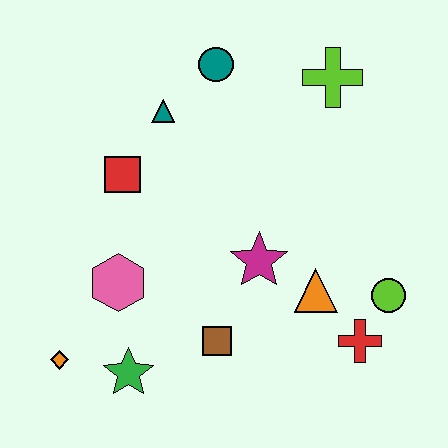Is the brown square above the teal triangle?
No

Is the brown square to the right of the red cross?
No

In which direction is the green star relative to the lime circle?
The green star is to the left of the lime circle.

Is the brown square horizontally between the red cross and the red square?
Yes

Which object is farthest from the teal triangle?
The red cross is farthest from the teal triangle.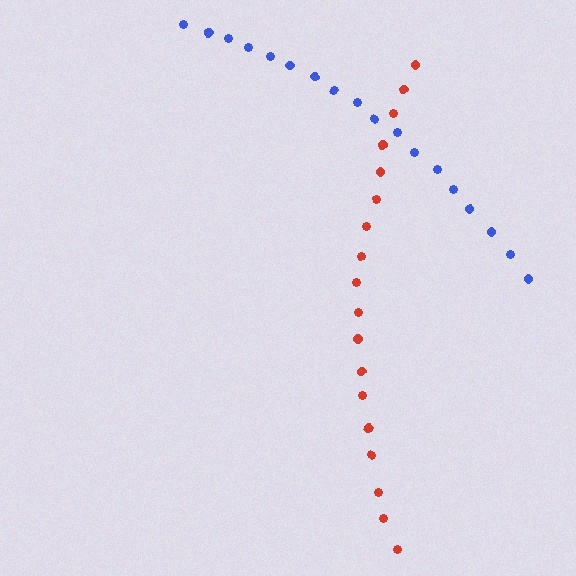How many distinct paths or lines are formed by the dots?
There are 2 distinct paths.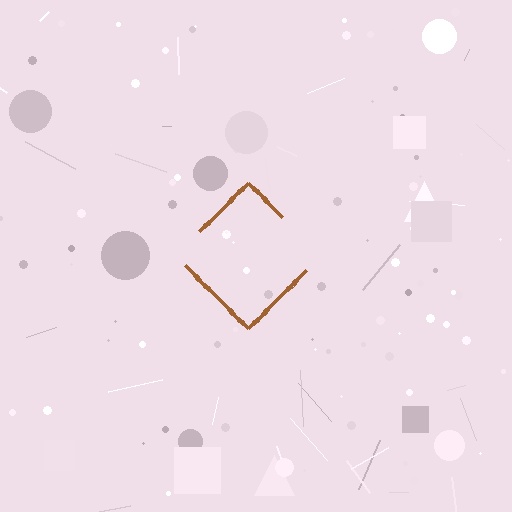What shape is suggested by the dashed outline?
The dashed outline suggests a diamond.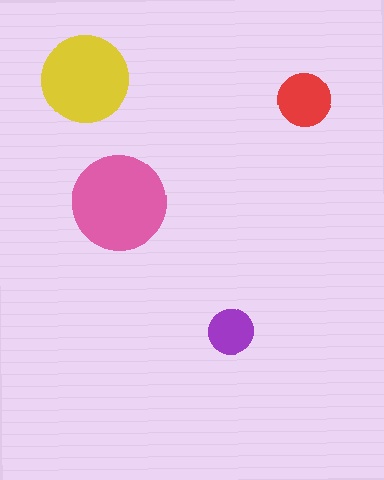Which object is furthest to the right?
The red circle is rightmost.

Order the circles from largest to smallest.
the pink one, the yellow one, the red one, the purple one.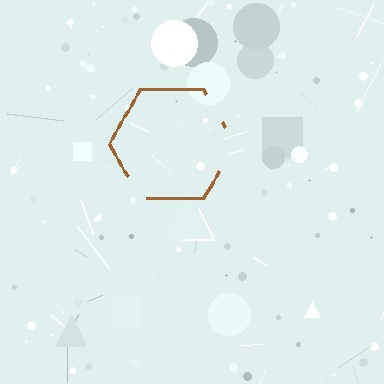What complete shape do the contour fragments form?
The contour fragments form a hexagon.